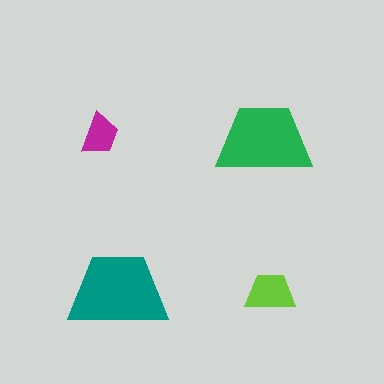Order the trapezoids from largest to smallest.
the teal one, the green one, the lime one, the magenta one.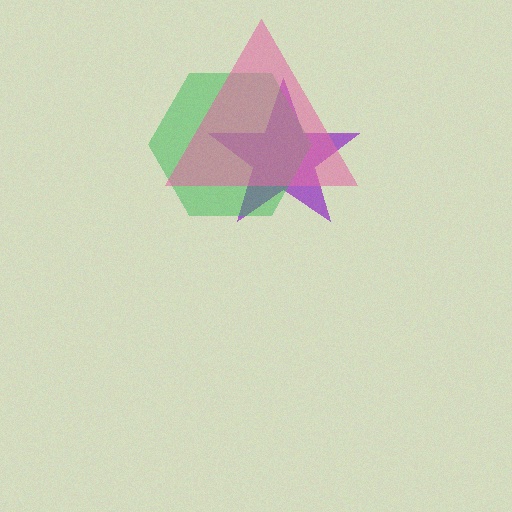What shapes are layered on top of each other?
The layered shapes are: a purple star, a green hexagon, a pink triangle.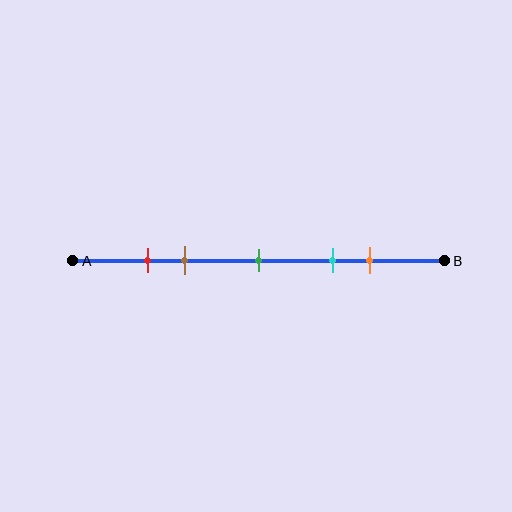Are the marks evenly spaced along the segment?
No, the marks are not evenly spaced.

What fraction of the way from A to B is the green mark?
The green mark is approximately 50% (0.5) of the way from A to B.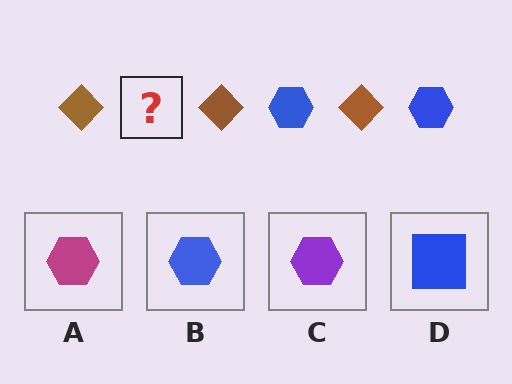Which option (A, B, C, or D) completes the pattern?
B.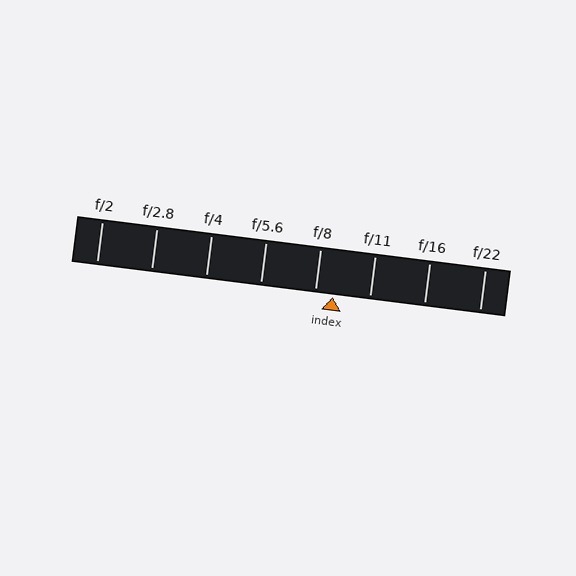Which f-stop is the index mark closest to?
The index mark is closest to f/8.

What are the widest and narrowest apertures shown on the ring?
The widest aperture shown is f/2 and the narrowest is f/22.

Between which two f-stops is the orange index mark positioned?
The index mark is between f/8 and f/11.